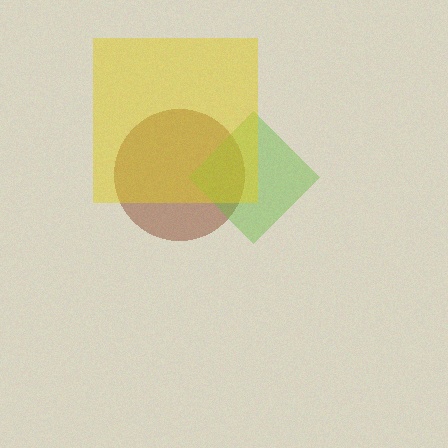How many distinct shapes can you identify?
There are 3 distinct shapes: a brown circle, a lime diamond, a yellow square.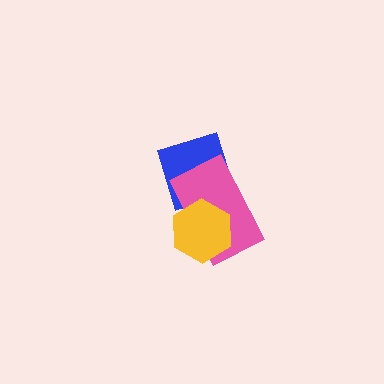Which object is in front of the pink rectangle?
The yellow hexagon is in front of the pink rectangle.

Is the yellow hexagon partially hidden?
No, no other shape covers it.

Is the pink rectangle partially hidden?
Yes, it is partially covered by another shape.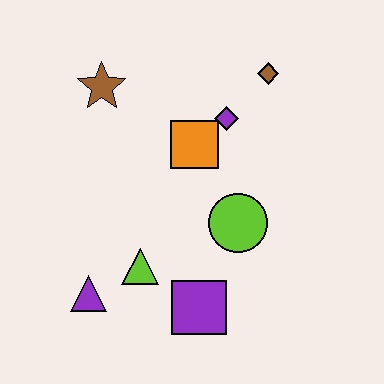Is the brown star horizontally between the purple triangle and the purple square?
Yes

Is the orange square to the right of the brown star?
Yes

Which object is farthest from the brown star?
The purple square is farthest from the brown star.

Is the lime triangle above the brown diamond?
No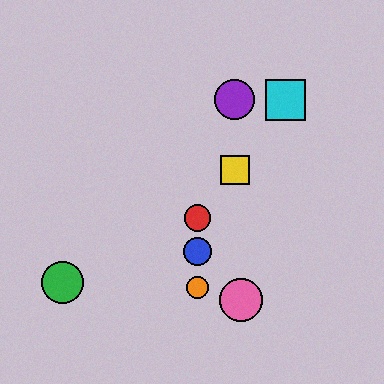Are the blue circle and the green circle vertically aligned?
No, the blue circle is at x≈198 and the green circle is at x≈63.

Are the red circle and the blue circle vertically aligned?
Yes, both are at x≈198.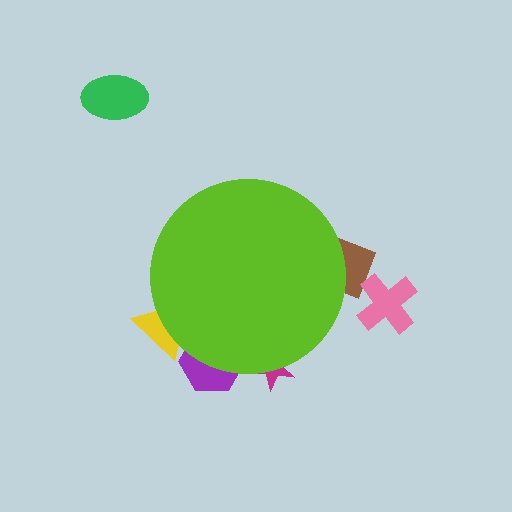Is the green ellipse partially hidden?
No, the green ellipse is fully visible.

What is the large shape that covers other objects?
A lime circle.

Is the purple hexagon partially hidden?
Yes, the purple hexagon is partially hidden behind the lime circle.